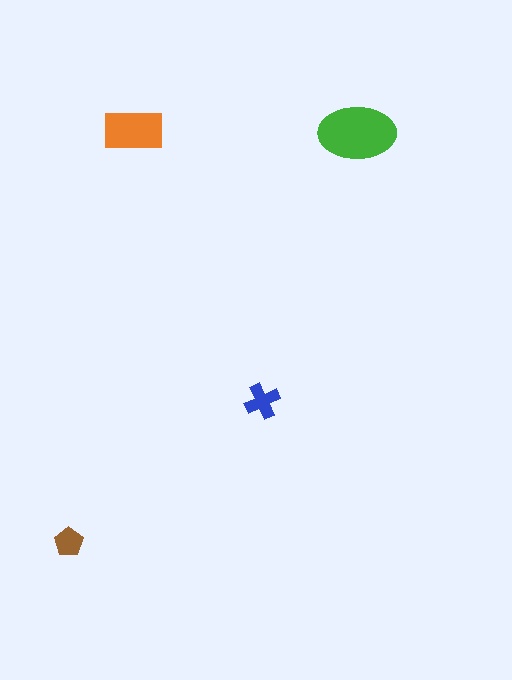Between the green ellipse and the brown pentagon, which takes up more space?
The green ellipse.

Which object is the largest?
The green ellipse.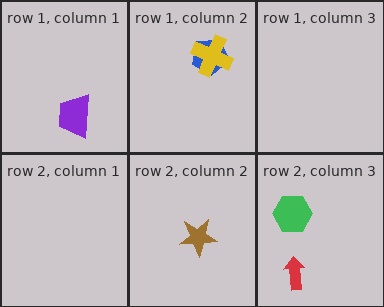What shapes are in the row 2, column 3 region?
The green hexagon, the red arrow.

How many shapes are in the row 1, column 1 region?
1.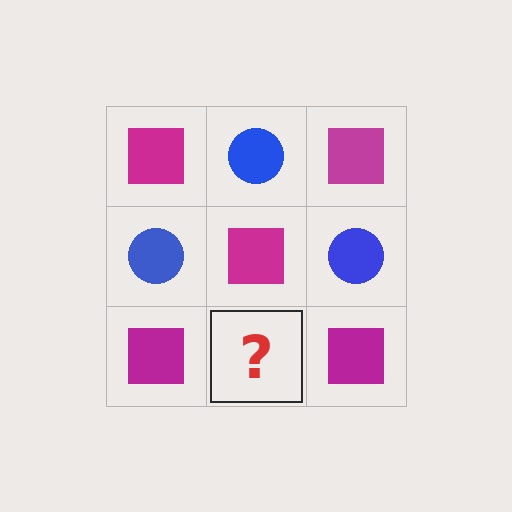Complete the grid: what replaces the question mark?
The question mark should be replaced with a blue circle.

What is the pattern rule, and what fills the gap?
The rule is that it alternates magenta square and blue circle in a checkerboard pattern. The gap should be filled with a blue circle.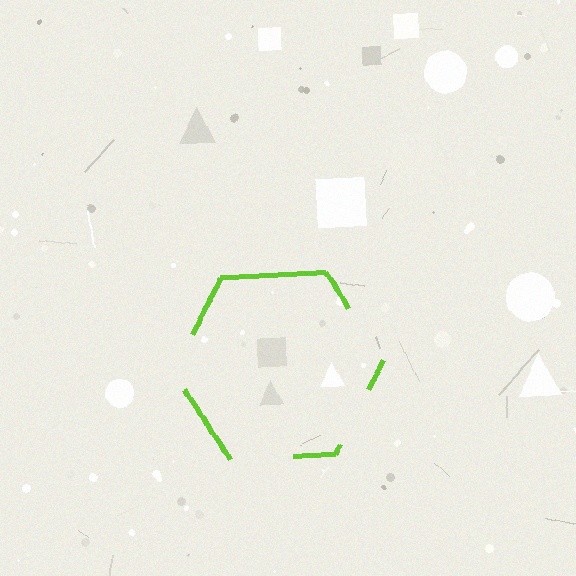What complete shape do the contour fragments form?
The contour fragments form a hexagon.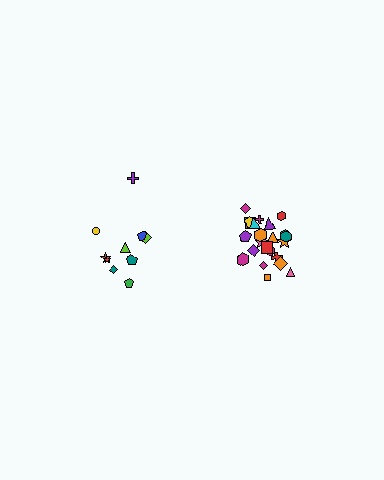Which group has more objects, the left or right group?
The right group.